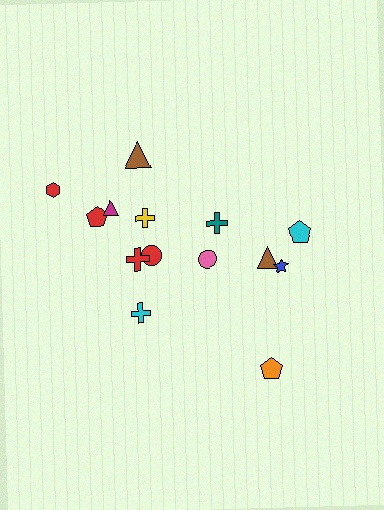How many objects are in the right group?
There are 6 objects.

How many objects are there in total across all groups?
There are 14 objects.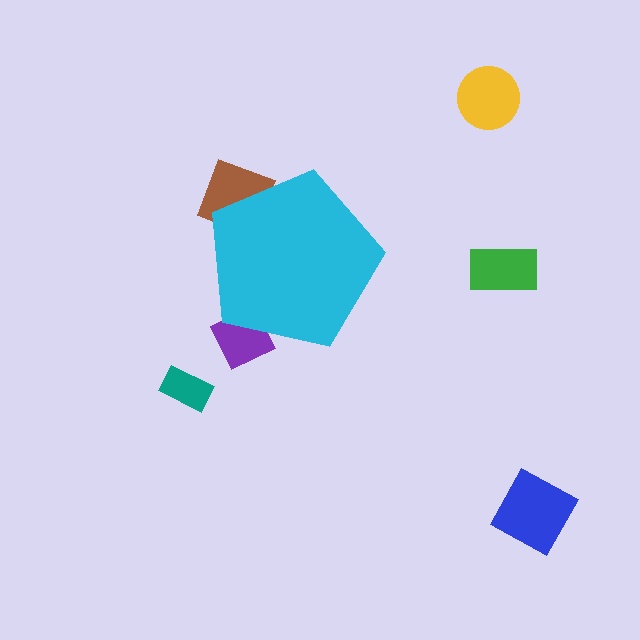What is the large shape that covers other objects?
A cyan pentagon.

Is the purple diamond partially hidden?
Yes, the purple diamond is partially hidden behind the cyan pentagon.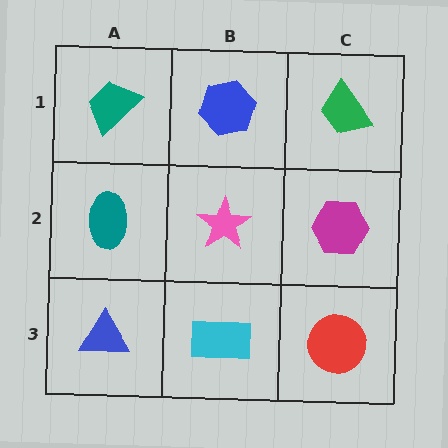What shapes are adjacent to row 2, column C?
A green trapezoid (row 1, column C), a red circle (row 3, column C), a pink star (row 2, column B).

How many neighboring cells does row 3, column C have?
2.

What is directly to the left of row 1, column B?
A teal trapezoid.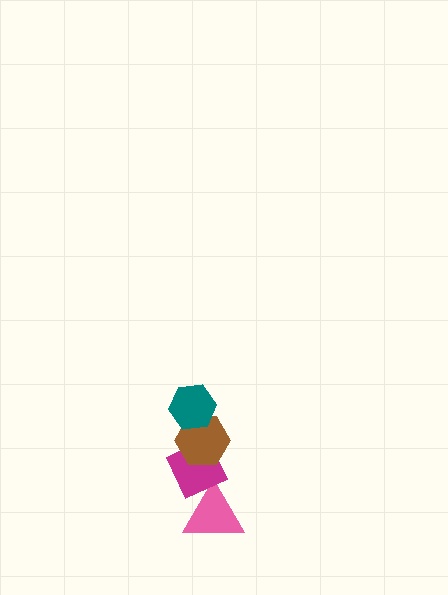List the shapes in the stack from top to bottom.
From top to bottom: the teal hexagon, the brown hexagon, the magenta diamond, the pink triangle.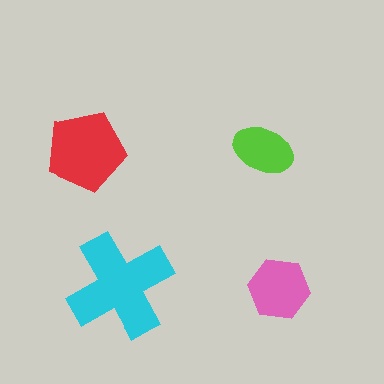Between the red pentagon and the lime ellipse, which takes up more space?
The red pentagon.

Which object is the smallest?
The lime ellipse.